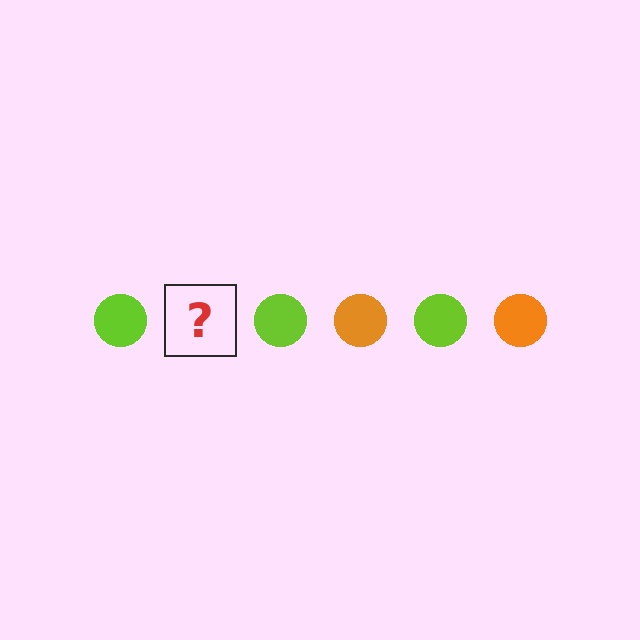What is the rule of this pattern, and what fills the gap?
The rule is that the pattern cycles through lime, orange circles. The gap should be filled with an orange circle.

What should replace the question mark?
The question mark should be replaced with an orange circle.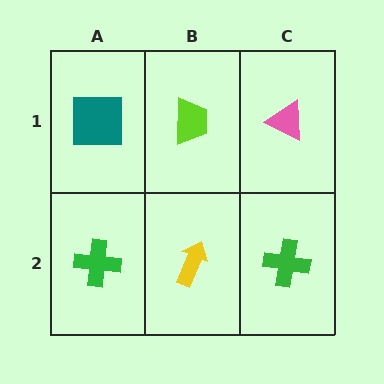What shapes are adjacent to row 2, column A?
A teal square (row 1, column A), a yellow arrow (row 2, column B).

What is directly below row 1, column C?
A green cross.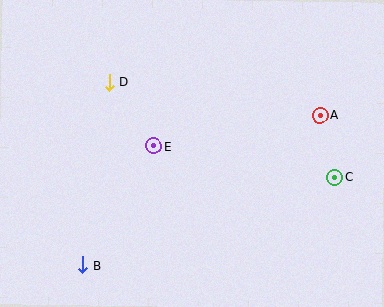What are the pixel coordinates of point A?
Point A is at (320, 115).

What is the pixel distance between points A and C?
The distance between A and C is 64 pixels.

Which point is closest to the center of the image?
Point E at (154, 146) is closest to the center.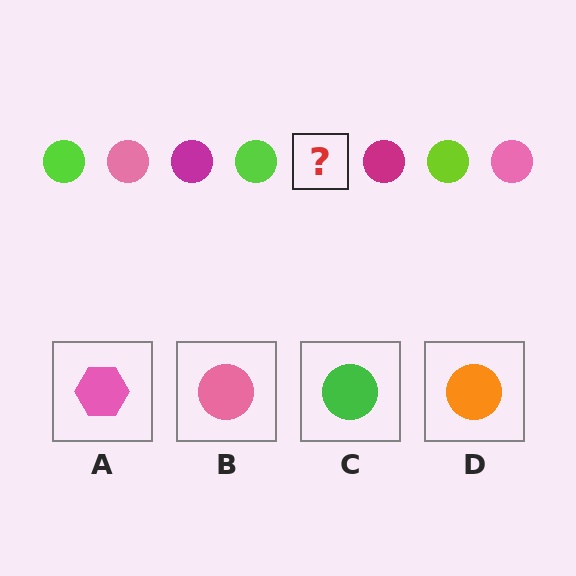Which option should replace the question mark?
Option B.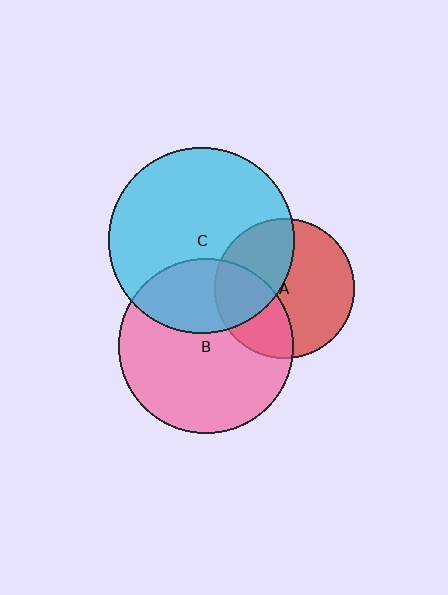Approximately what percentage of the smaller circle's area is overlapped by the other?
Approximately 30%.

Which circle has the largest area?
Circle C (cyan).